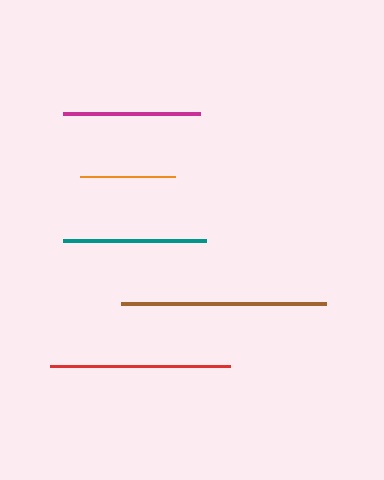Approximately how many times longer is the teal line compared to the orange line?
The teal line is approximately 1.5 times the length of the orange line.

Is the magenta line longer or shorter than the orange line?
The magenta line is longer than the orange line.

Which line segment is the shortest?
The orange line is the shortest at approximately 94 pixels.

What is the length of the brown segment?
The brown segment is approximately 205 pixels long.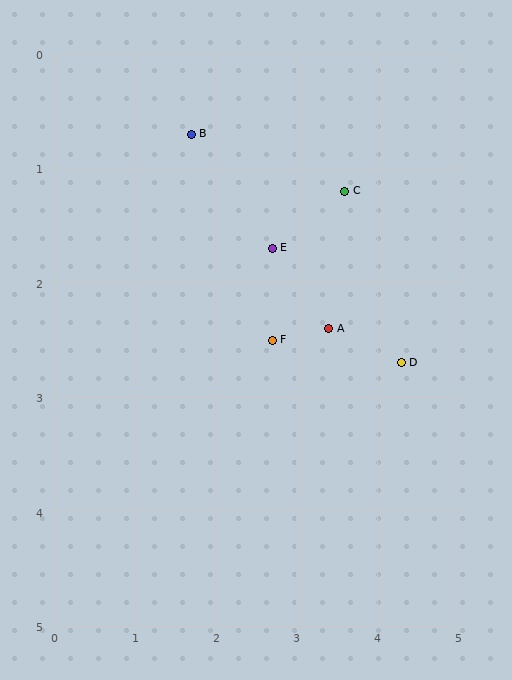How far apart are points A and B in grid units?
Points A and B are about 2.4 grid units apart.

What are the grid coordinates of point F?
Point F is at approximately (2.7, 2.5).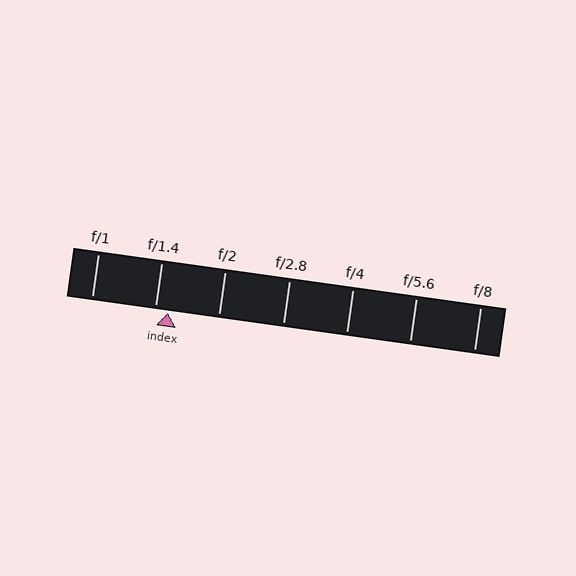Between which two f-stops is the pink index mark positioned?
The index mark is between f/1.4 and f/2.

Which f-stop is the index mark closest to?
The index mark is closest to f/1.4.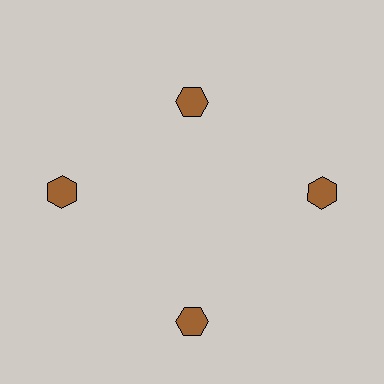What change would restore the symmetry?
The symmetry would be restored by moving it outward, back onto the ring so that all 4 hexagons sit at equal angles and equal distance from the center.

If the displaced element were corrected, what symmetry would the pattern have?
It would have 4-fold rotational symmetry — the pattern would map onto itself every 90 degrees.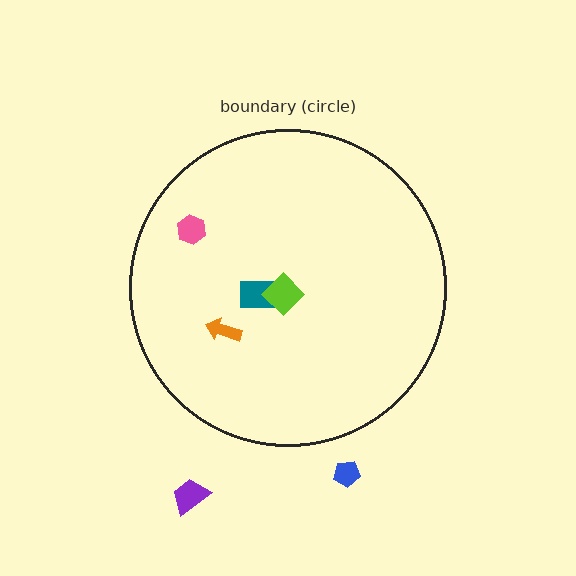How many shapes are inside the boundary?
4 inside, 2 outside.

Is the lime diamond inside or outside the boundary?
Inside.